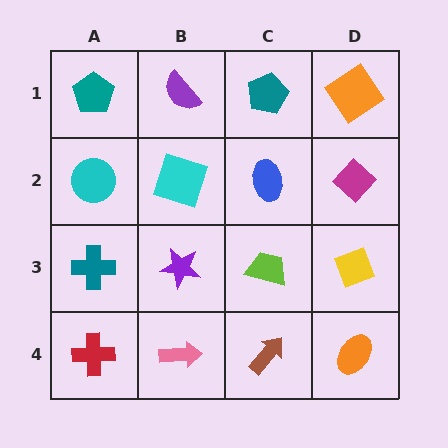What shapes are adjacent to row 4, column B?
A purple star (row 3, column B), a red cross (row 4, column A), a brown arrow (row 4, column C).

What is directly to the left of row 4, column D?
A brown arrow.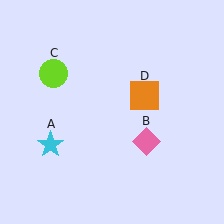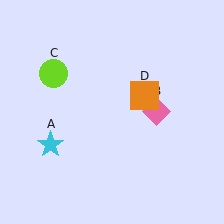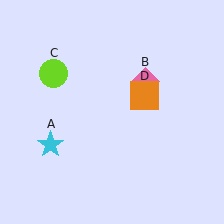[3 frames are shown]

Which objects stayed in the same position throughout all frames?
Cyan star (object A) and lime circle (object C) and orange square (object D) remained stationary.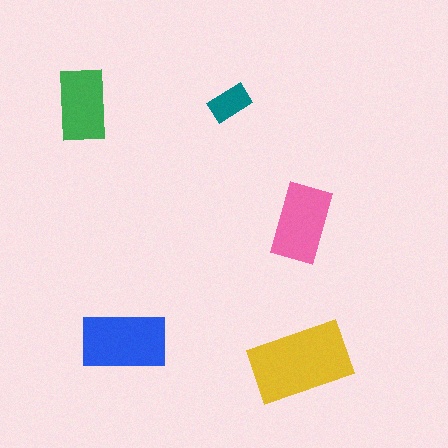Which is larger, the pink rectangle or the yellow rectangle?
The yellow one.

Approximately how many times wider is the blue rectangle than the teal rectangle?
About 2 times wider.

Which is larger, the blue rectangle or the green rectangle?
The blue one.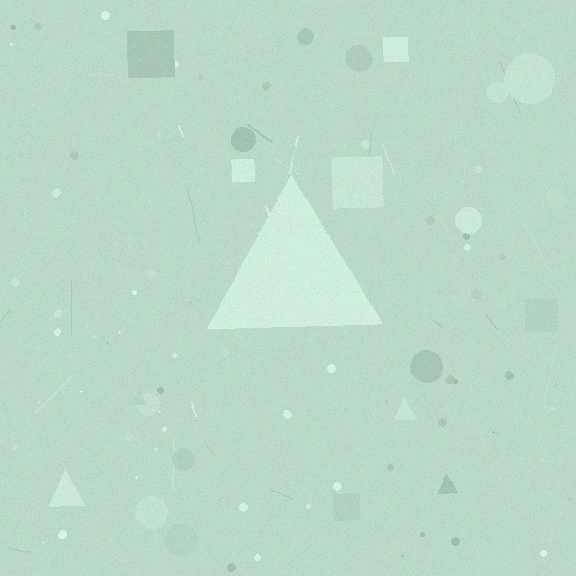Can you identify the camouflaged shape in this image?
The camouflaged shape is a triangle.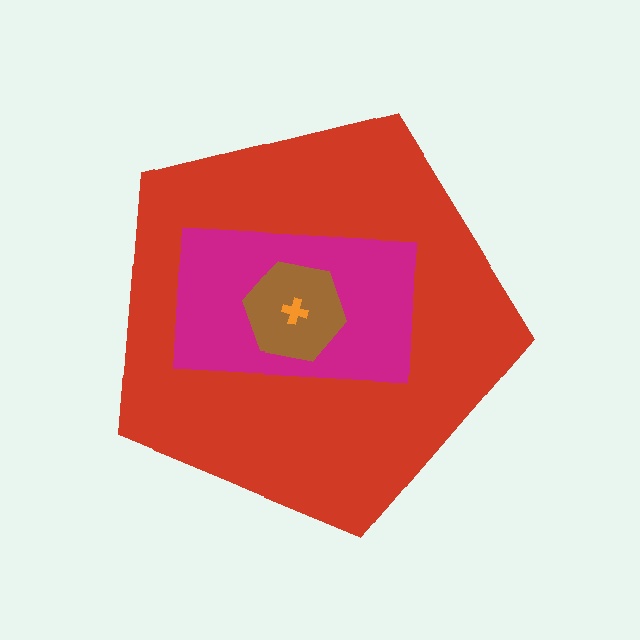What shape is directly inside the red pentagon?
The magenta rectangle.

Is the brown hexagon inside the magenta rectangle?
Yes.